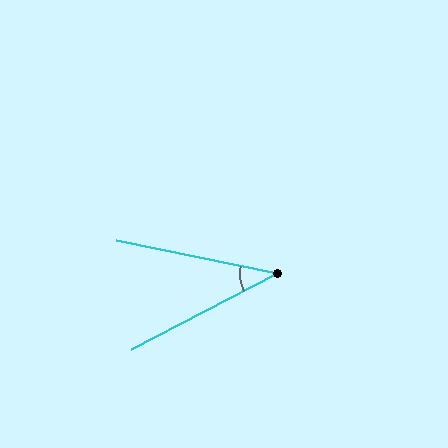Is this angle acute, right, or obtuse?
It is acute.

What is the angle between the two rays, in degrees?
Approximately 39 degrees.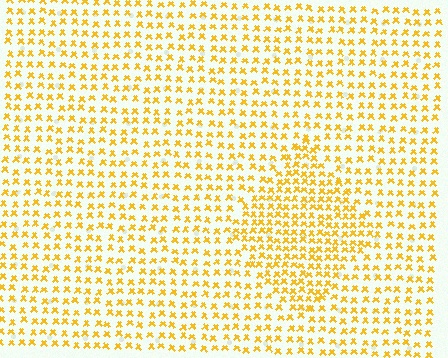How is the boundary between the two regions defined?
The boundary is defined by a change in element density (approximately 1.6x ratio). All elements are the same color, size, and shape.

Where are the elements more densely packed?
The elements are more densely packed inside the diamond boundary.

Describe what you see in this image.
The image contains small yellow elements arranged at two different densities. A diamond-shaped region is visible where the elements are more densely packed than the surrounding area.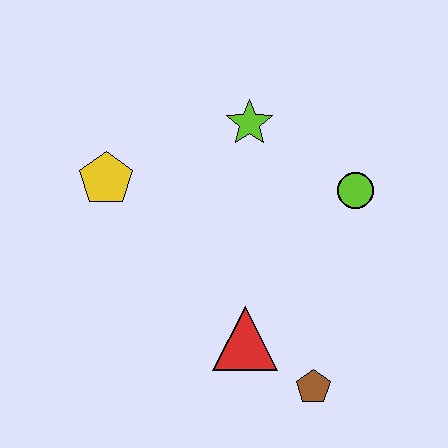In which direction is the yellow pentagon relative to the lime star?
The yellow pentagon is to the left of the lime star.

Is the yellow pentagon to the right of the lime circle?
No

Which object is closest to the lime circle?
The lime star is closest to the lime circle.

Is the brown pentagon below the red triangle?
Yes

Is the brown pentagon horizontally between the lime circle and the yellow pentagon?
Yes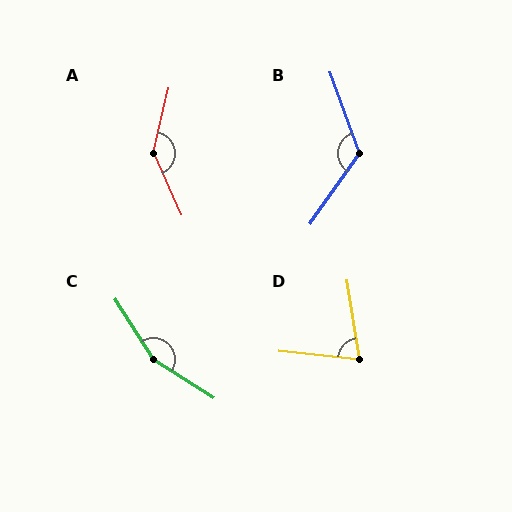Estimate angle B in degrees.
Approximately 125 degrees.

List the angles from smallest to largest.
D (74°), B (125°), A (142°), C (155°).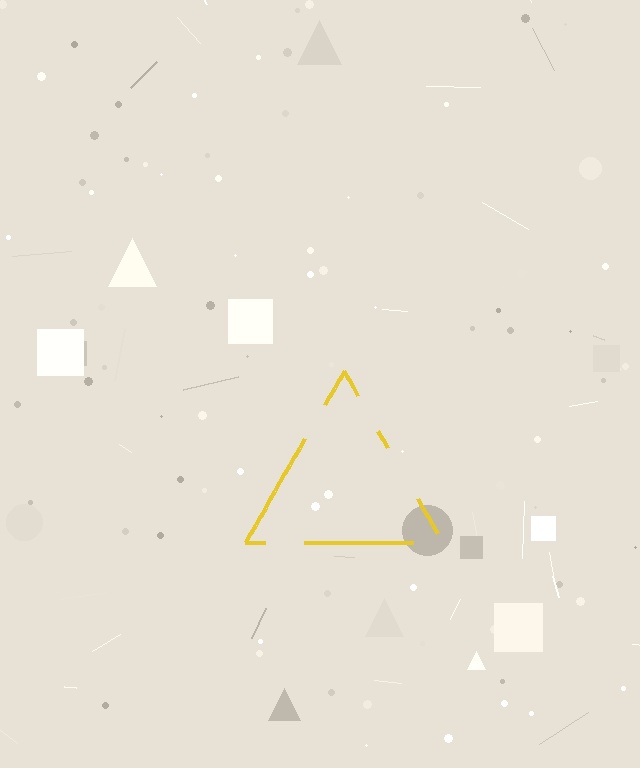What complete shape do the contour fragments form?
The contour fragments form a triangle.